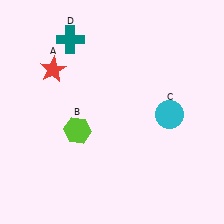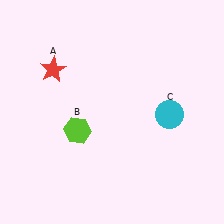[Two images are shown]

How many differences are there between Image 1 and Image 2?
There is 1 difference between the two images.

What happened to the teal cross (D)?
The teal cross (D) was removed in Image 2. It was in the top-left area of Image 1.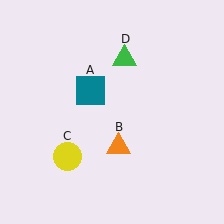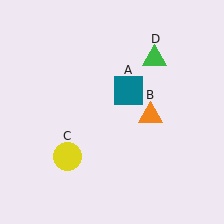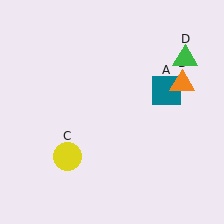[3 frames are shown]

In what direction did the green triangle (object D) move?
The green triangle (object D) moved right.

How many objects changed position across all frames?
3 objects changed position: teal square (object A), orange triangle (object B), green triangle (object D).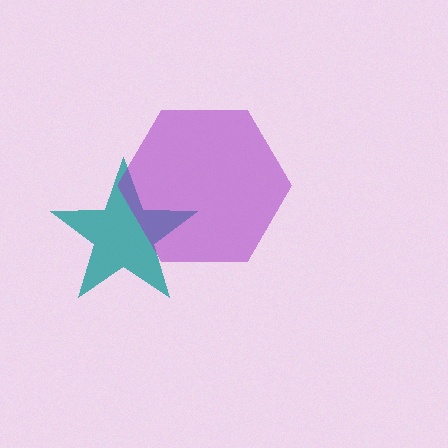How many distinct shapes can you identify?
There are 2 distinct shapes: a teal star, a purple hexagon.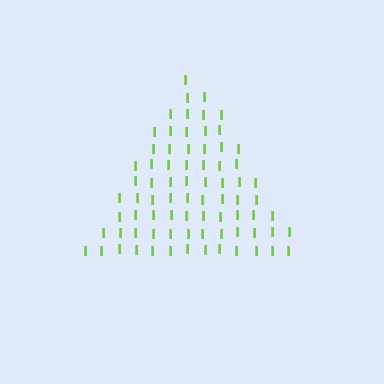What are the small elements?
The small elements are letter I's.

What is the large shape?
The large shape is a triangle.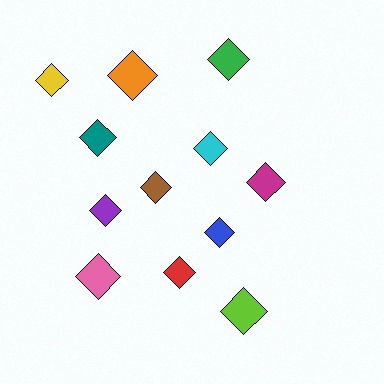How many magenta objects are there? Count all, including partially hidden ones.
There is 1 magenta object.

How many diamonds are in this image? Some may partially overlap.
There are 12 diamonds.